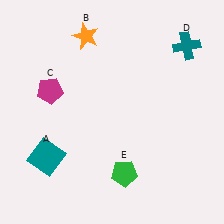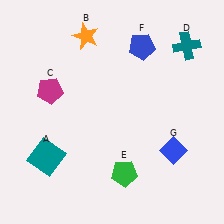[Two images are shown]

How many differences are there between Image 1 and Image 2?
There are 2 differences between the two images.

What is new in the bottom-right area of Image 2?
A blue diamond (G) was added in the bottom-right area of Image 2.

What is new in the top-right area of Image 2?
A blue pentagon (F) was added in the top-right area of Image 2.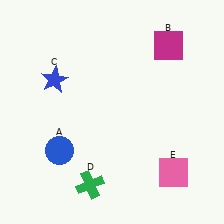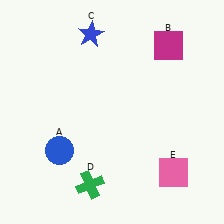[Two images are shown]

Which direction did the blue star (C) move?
The blue star (C) moved up.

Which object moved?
The blue star (C) moved up.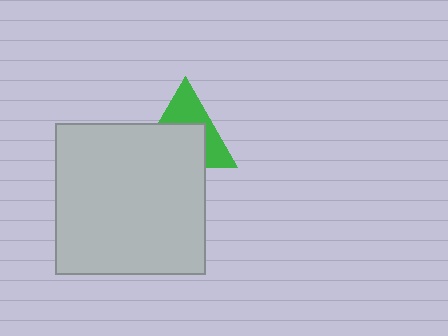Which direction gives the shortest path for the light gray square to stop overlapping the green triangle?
Moving down gives the shortest separation.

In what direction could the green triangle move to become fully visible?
The green triangle could move up. That would shift it out from behind the light gray square entirely.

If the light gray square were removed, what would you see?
You would see the complete green triangle.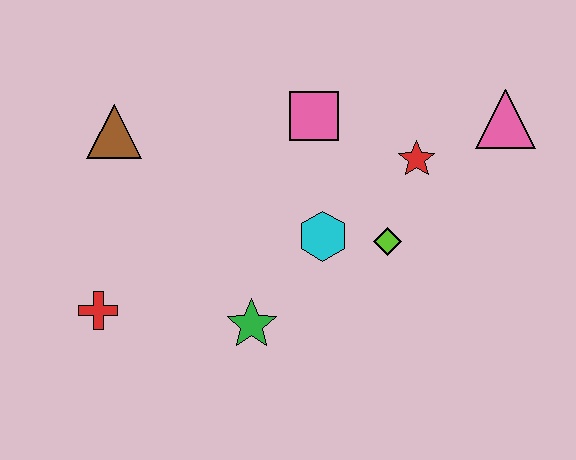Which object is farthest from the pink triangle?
The red cross is farthest from the pink triangle.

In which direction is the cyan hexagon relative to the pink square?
The cyan hexagon is below the pink square.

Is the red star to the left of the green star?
No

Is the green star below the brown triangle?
Yes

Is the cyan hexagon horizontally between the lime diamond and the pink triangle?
No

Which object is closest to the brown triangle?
The red cross is closest to the brown triangle.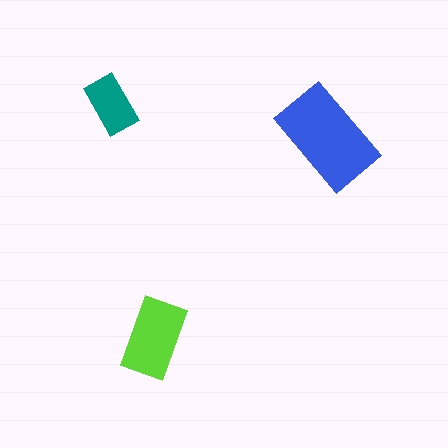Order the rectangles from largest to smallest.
the blue one, the lime one, the teal one.